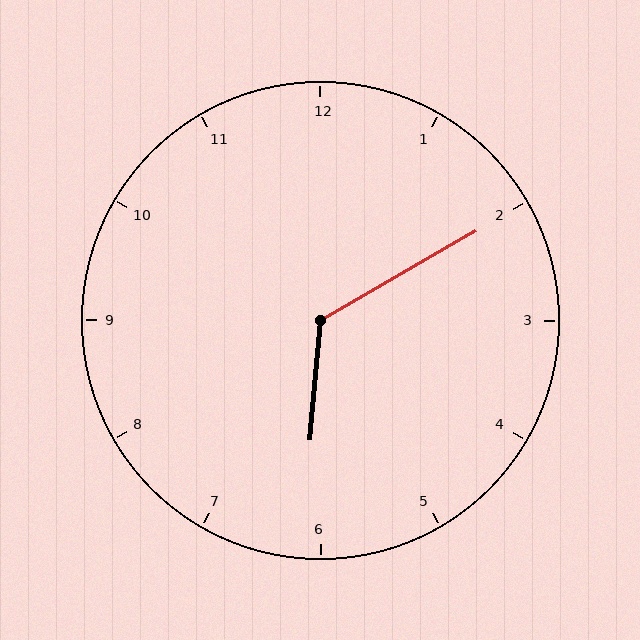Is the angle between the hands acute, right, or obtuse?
It is obtuse.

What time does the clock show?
6:10.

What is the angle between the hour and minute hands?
Approximately 125 degrees.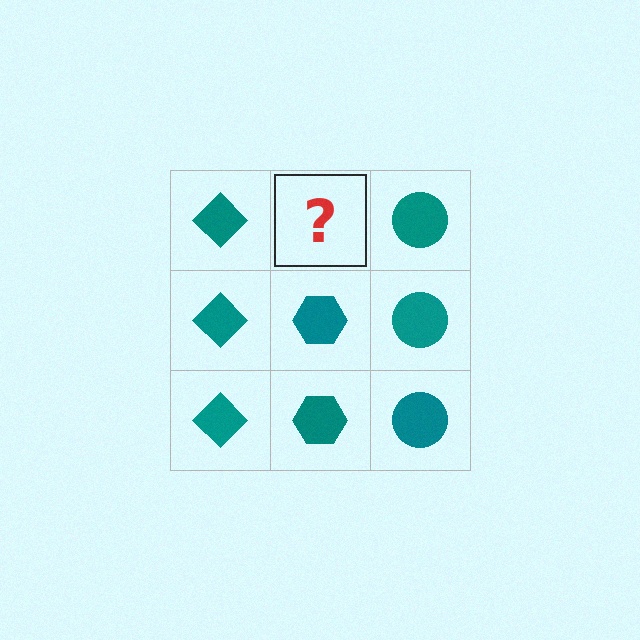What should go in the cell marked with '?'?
The missing cell should contain a teal hexagon.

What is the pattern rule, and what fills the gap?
The rule is that each column has a consistent shape. The gap should be filled with a teal hexagon.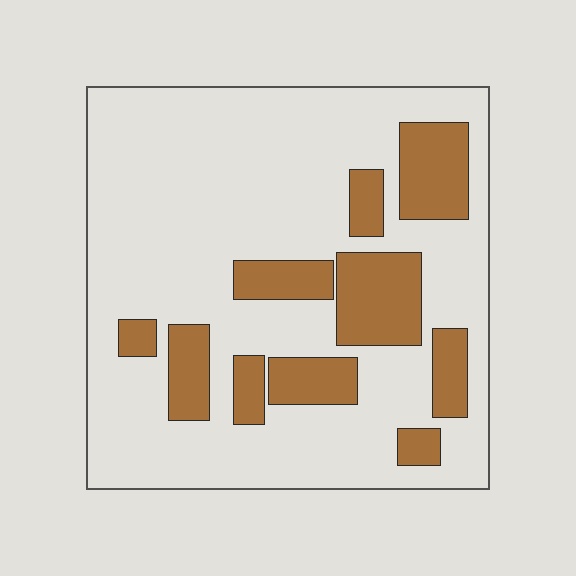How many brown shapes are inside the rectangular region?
10.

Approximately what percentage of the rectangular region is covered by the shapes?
Approximately 25%.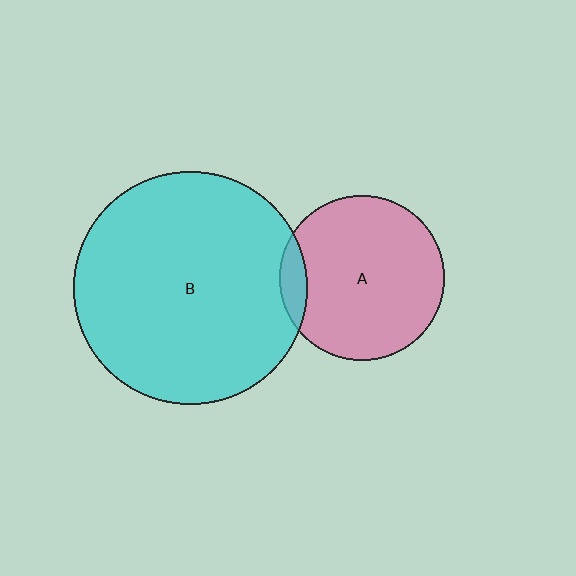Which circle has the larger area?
Circle B (cyan).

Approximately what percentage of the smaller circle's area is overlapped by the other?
Approximately 10%.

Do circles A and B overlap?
Yes.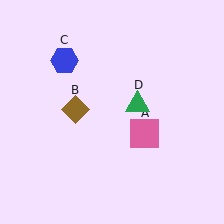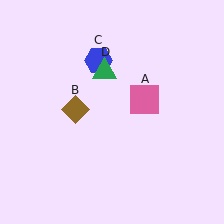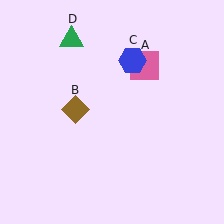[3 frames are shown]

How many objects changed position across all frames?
3 objects changed position: pink square (object A), blue hexagon (object C), green triangle (object D).